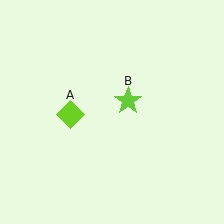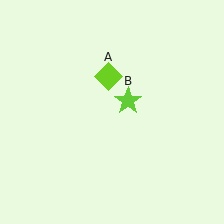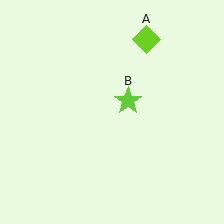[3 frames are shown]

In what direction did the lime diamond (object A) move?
The lime diamond (object A) moved up and to the right.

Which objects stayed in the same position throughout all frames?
Lime star (object B) remained stationary.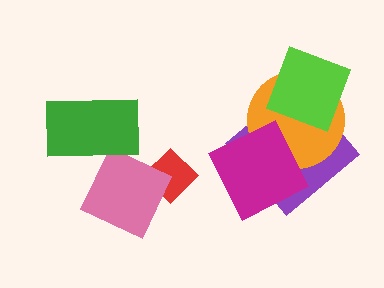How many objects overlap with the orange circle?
3 objects overlap with the orange circle.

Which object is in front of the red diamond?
The pink diamond is in front of the red diamond.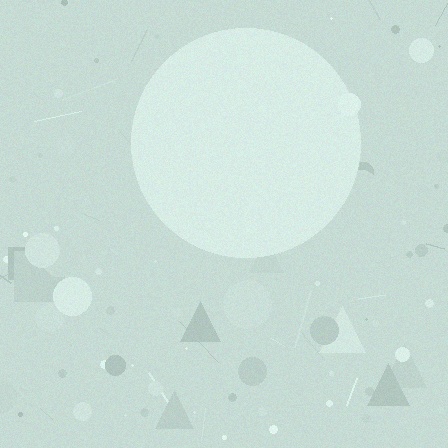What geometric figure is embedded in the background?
A circle is embedded in the background.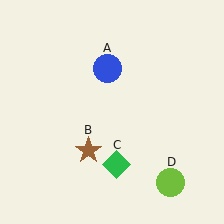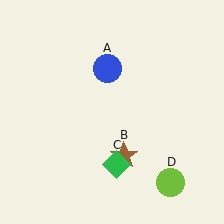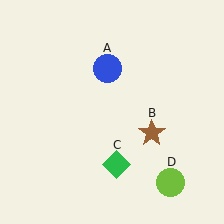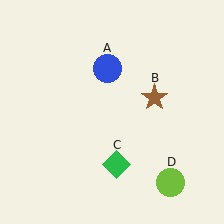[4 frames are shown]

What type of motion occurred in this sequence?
The brown star (object B) rotated counterclockwise around the center of the scene.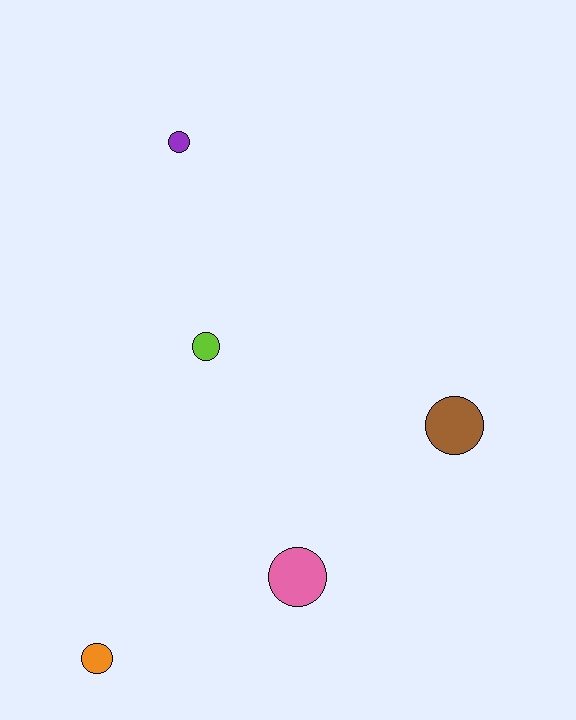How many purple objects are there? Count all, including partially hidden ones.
There is 1 purple object.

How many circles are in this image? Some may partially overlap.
There are 5 circles.